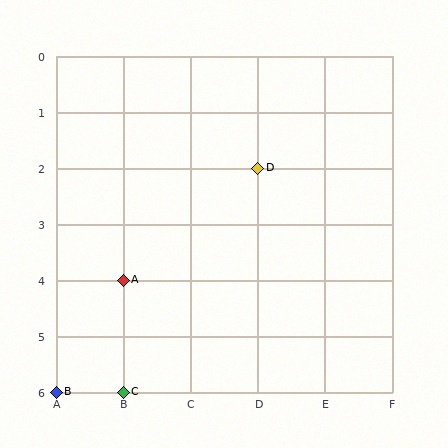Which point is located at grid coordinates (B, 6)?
Point C is at (B, 6).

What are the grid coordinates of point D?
Point D is at grid coordinates (D, 2).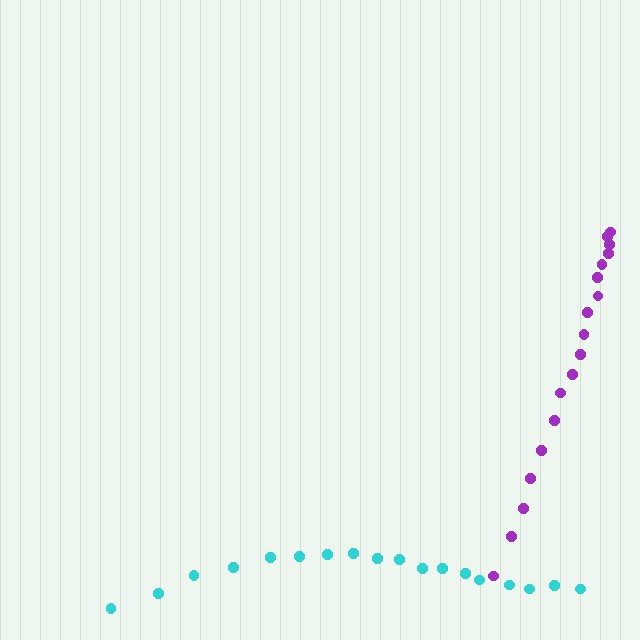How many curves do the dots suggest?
There are 2 distinct paths.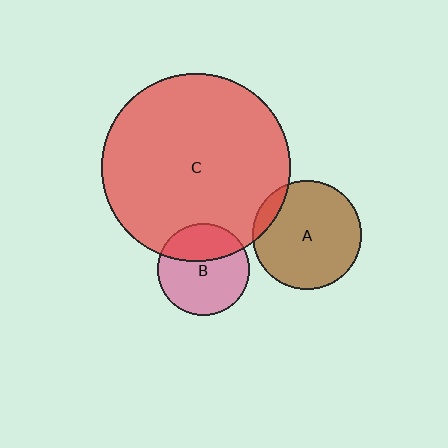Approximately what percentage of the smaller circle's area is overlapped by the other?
Approximately 35%.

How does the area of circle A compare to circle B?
Approximately 1.4 times.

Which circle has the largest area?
Circle C (red).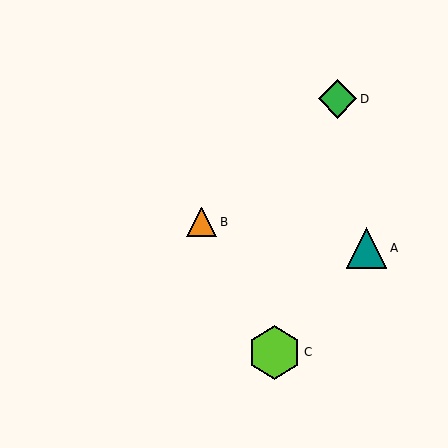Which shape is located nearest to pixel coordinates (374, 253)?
The teal triangle (labeled A) at (366, 248) is nearest to that location.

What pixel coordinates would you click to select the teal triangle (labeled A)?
Click at (366, 248) to select the teal triangle A.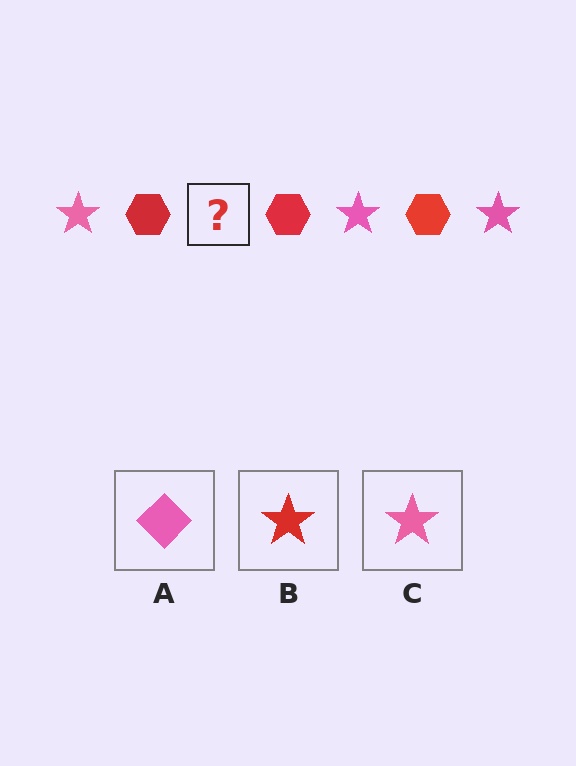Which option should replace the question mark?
Option C.